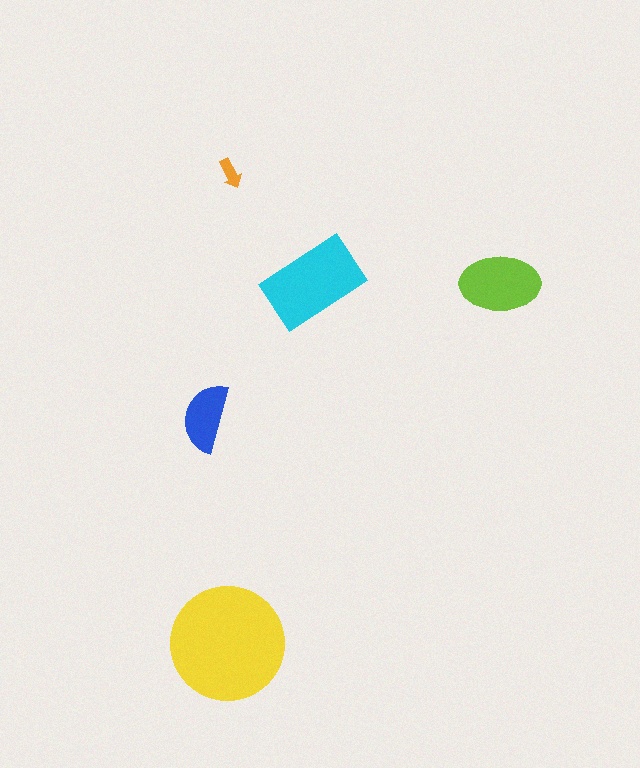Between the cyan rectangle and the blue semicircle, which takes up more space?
The cyan rectangle.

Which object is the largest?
The yellow circle.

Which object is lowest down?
The yellow circle is bottommost.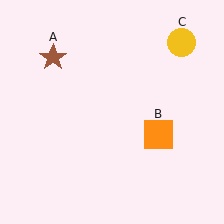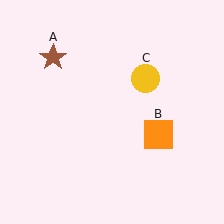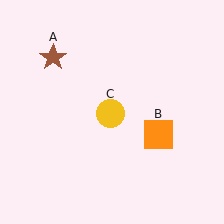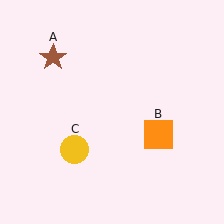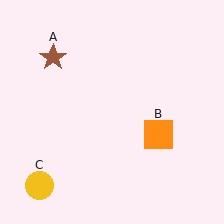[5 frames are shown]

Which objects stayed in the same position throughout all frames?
Brown star (object A) and orange square (object B) remained stationary.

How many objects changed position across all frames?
1 object changed position: yellow circle (object C).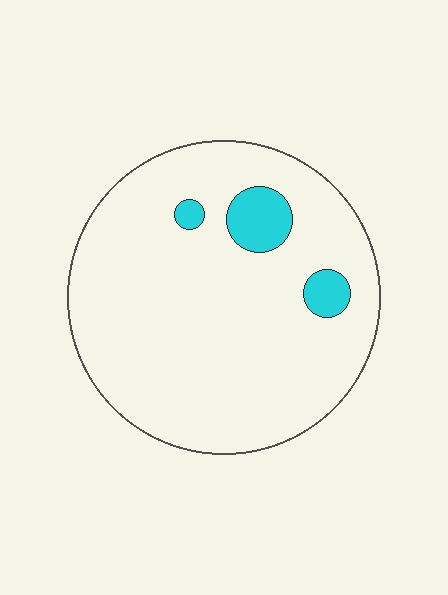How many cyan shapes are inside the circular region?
3.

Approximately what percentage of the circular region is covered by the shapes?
Approximately 10%.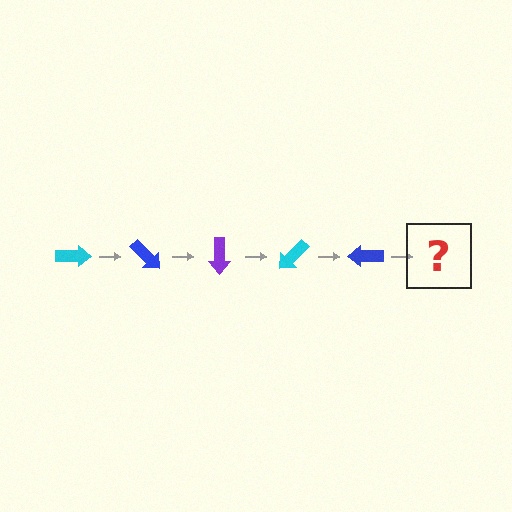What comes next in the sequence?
The next element should be a purple arrow, rotated 225 degrees from the start.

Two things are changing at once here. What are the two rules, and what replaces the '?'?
The two rules are that it rotates 45 degrees each step and the color cycles through cyan, blue, and purple. The '?' should be a purple arrow, rotated 225 degrees from the start.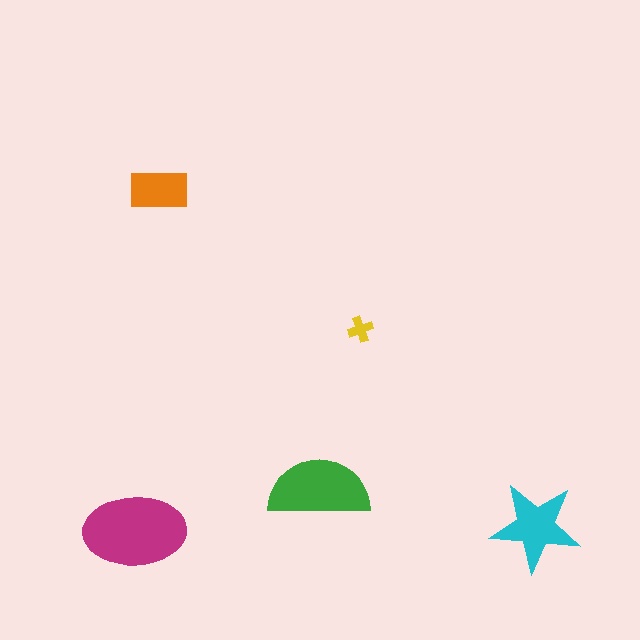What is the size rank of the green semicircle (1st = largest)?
2nd.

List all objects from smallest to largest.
The yellow cross, the orange rectangle, the cyan star, the green semicircle, the magenta ellipse.